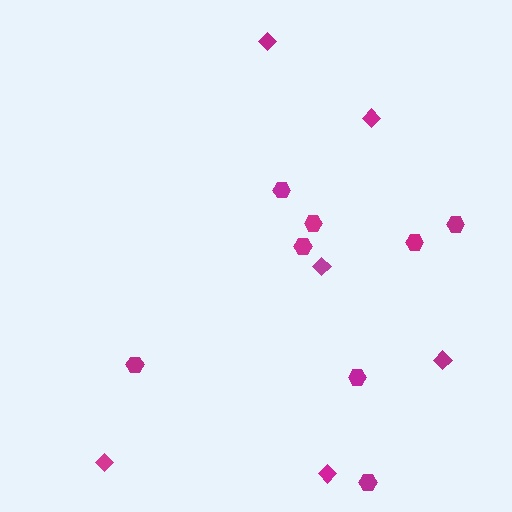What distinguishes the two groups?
There are 2 groups: one group of diamonds (6) and one group of hexagons (8).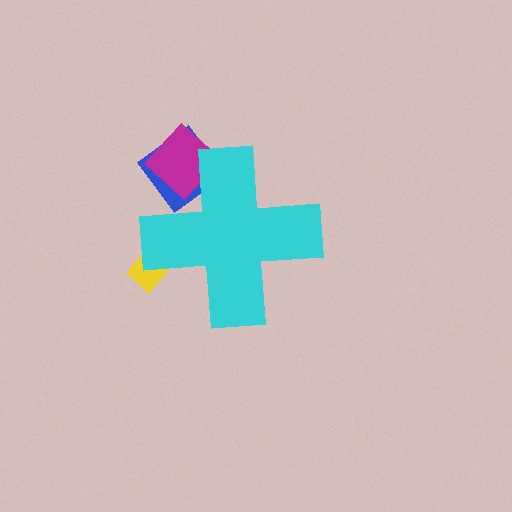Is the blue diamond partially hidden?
Yes, the blue diamond is partially hidden behind the cyan cross.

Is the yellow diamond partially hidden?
Yes, the yellow diamond is partially hidden behind the cyan cross.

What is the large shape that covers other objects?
A cyan cross.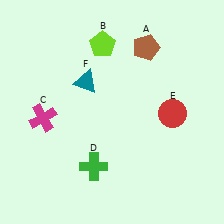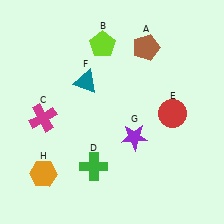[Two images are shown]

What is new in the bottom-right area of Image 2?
A purple star (G) was added in the bottom-right area of Image 2.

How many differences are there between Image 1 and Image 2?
There are 2 differences between the two images.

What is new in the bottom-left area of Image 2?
An orange hexagon (H) was added in the bottom-left area of Image 2.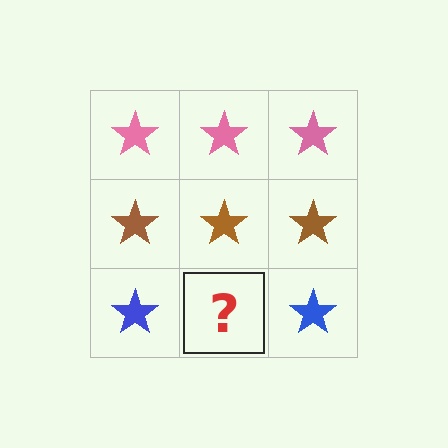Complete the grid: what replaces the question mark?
The question mark should be replaced with a blue star.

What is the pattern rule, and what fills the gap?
The rule is that each row has a consistent color. The gap should be filled with a blue star.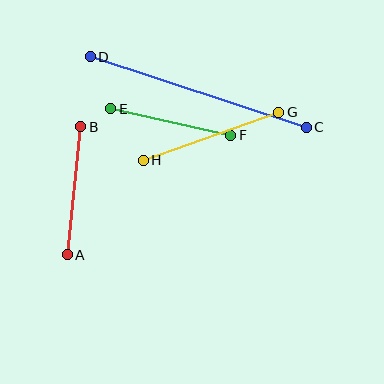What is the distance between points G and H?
The distance is approximately 144 pixels.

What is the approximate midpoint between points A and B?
The midpoint is at approximately (74, 191) pixels.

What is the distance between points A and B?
The distance is approximately 129 pixels.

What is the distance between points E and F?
The distance is approximately 123 pixels.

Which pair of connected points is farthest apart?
Points C and D are farthest apart.